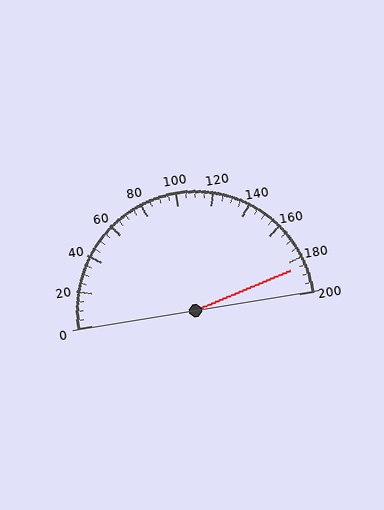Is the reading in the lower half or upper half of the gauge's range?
The reading is in the upper half of the range (0 to 200).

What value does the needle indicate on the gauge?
The needle indicates approximately 185.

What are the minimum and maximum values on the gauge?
The gauge ranges from 0 to 200.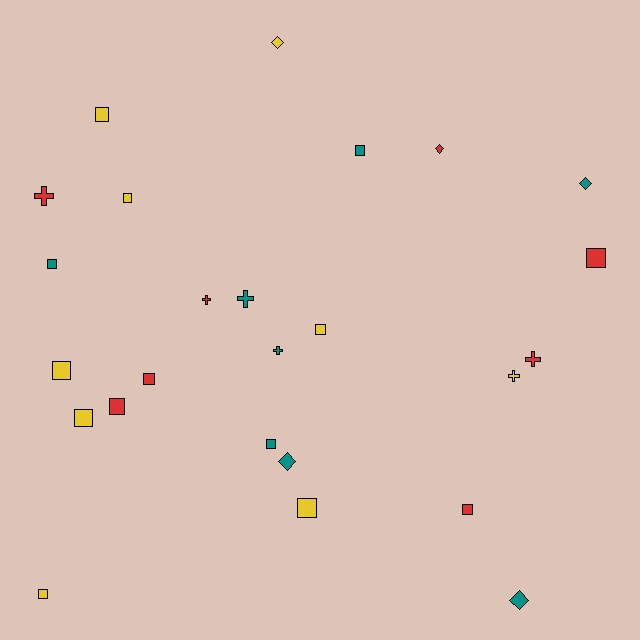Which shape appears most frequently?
Square, with 14 objects.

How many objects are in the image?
There are 25 objects.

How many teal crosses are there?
There are 2 teal crosses.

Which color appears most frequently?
Yellow, with 9 objects.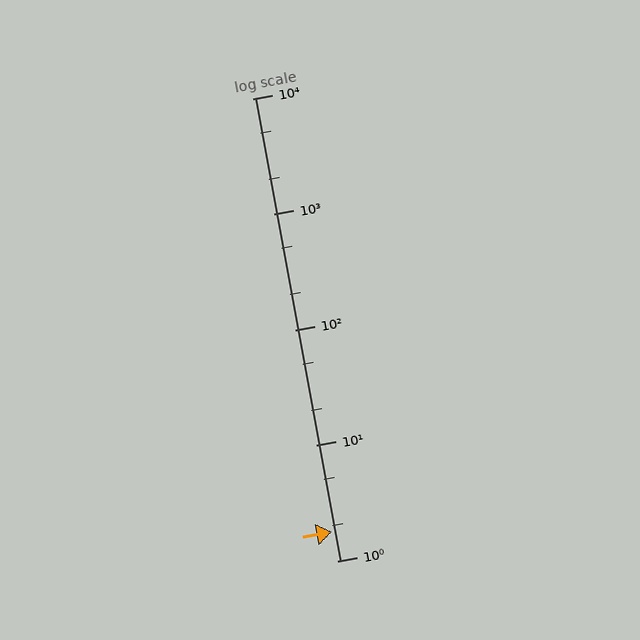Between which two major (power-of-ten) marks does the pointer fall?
The pointer is between 1 and 10.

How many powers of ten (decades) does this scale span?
The scale spans 4 decades, from 1 to 10000.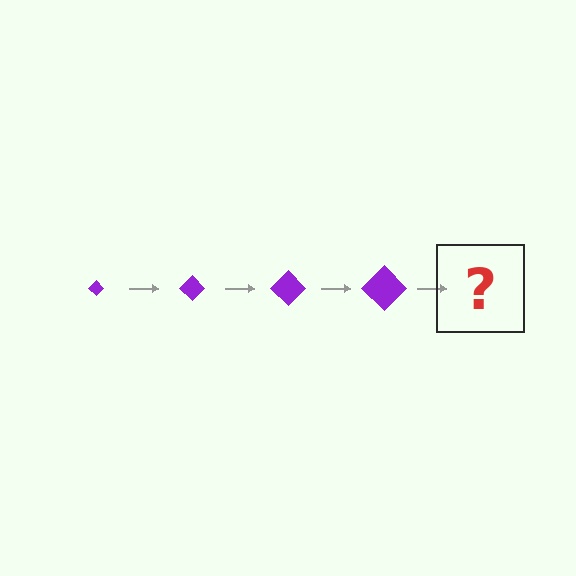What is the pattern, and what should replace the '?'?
The pattern is that the diamond gets progressively larger each step. The '?' should be a purple diamond, larger than the previous one.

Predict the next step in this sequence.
The next step is a purple diamond, larger than the previous one.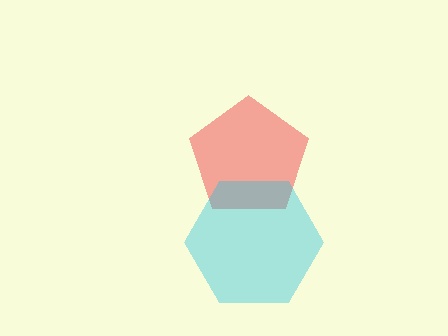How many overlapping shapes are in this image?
There are 2 overlapping shapes in the image.